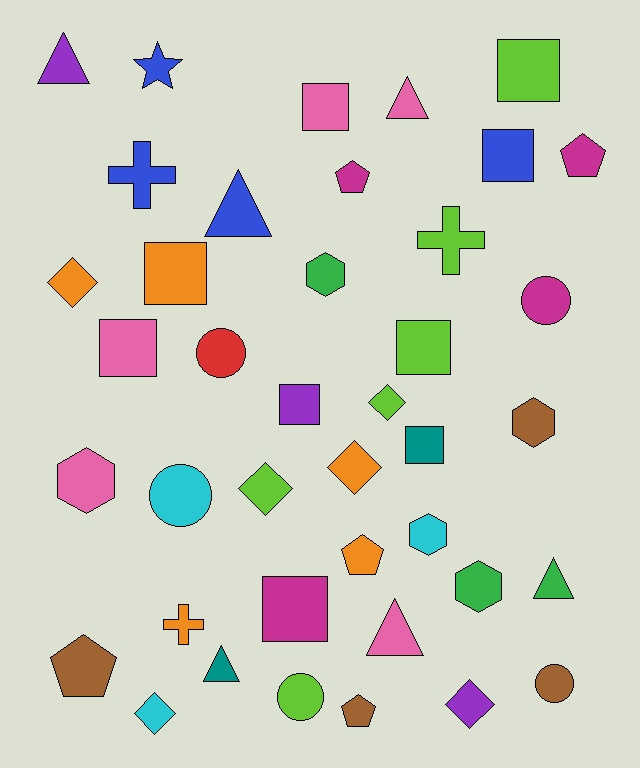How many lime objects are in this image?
There are 6 lime objects.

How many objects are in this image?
There are 40 objects.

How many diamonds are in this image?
There are 6 diamonds.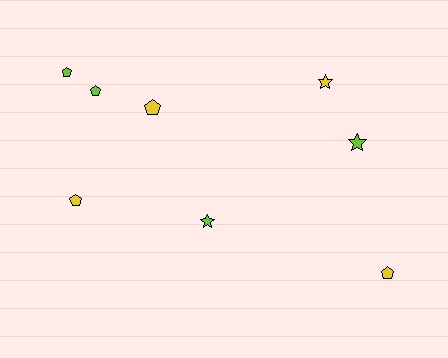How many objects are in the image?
There are 8 objects.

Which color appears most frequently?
Yellow, with 4 objects.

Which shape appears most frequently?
Pentagon, with 5 objects.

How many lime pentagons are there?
There are 2 lime pentagons.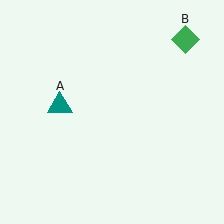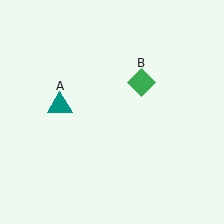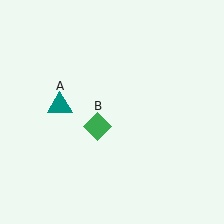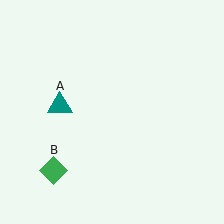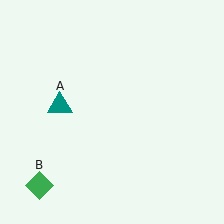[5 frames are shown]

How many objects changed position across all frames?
1 object changed position: green diamond (object B).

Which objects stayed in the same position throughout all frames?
Teal triangle (object A) remained stationary.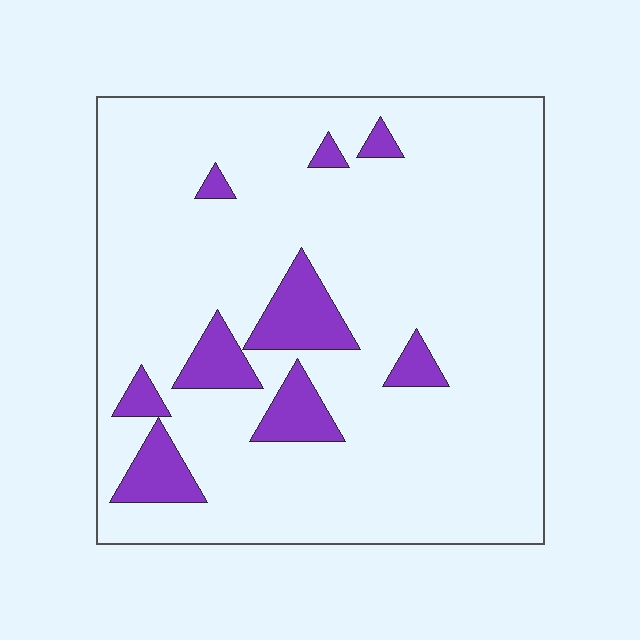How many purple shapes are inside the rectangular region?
9.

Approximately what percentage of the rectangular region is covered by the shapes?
Approximately 10%.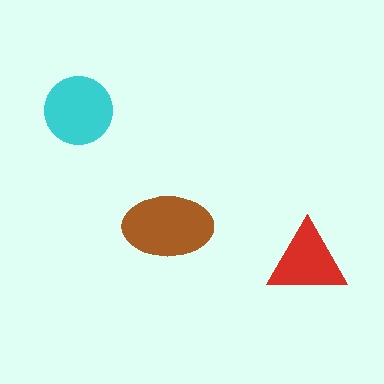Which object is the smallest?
The red triangle.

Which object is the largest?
The brown ellipse.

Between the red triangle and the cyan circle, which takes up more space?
The cyan circle.